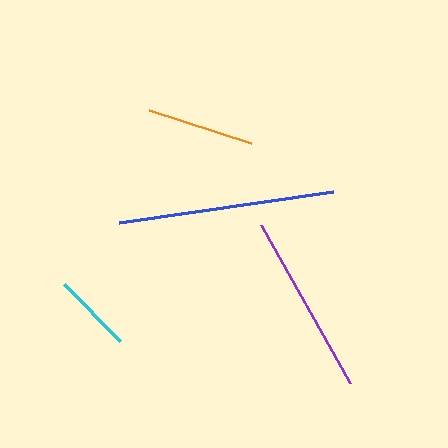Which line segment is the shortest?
The cyan line is the shortest at approximately 80 pixels.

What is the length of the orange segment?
The orange segment is approximately 107 pixels long.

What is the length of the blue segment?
The blue segment is approximately 216 pixels long.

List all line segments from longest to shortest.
From longest to shortest: blue, purple, orange, cyan.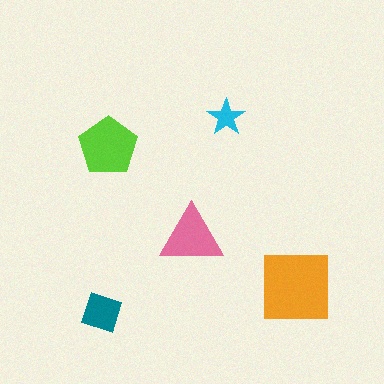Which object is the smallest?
The cyan star.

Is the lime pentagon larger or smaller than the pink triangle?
Larger.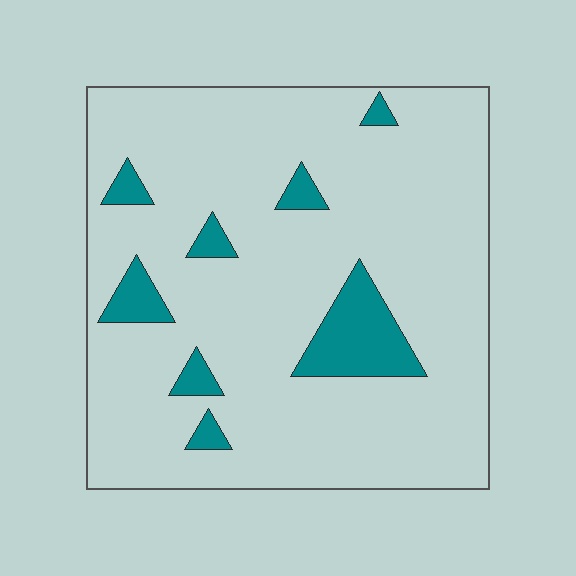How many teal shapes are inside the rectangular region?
8.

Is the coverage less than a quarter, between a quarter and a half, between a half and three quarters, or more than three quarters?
Less than a quarter.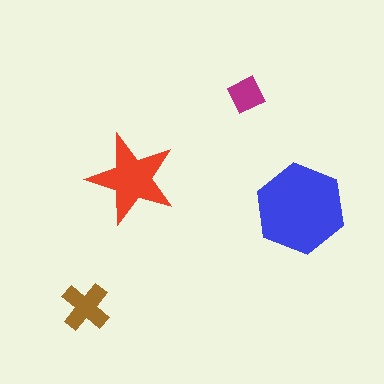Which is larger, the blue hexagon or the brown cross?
The blue hexagon.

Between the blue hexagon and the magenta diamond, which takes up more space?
The blue hexagon.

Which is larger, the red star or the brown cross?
The red star.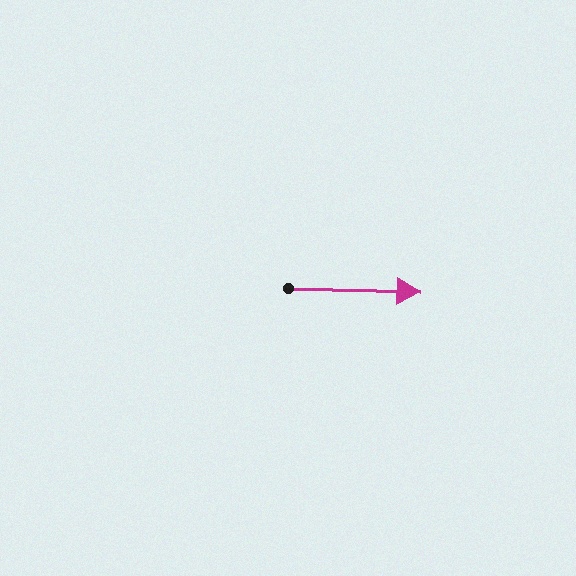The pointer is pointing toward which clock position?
Roughly 3 o'clock.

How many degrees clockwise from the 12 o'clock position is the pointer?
Approximately 92 degrees.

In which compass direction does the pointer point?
East.